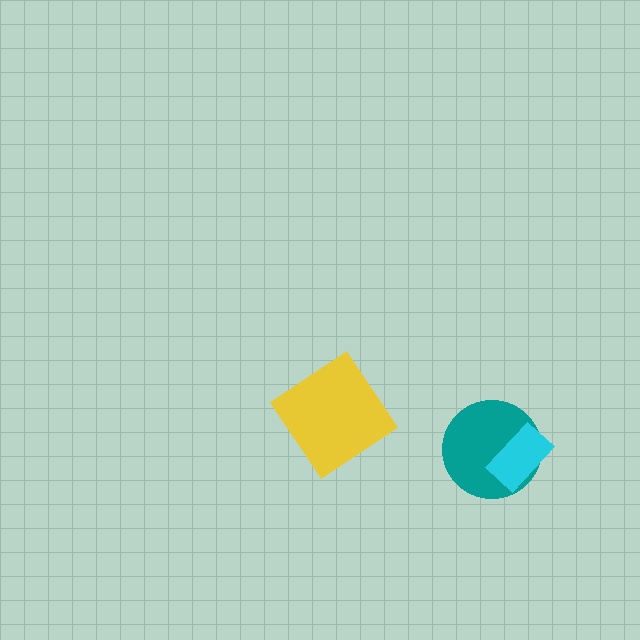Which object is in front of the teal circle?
The cyan rectangle is in front of the teal circle.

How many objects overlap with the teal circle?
1 object overlaps with the teal circle.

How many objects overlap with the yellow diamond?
0 objects overlap with the yellow diamond.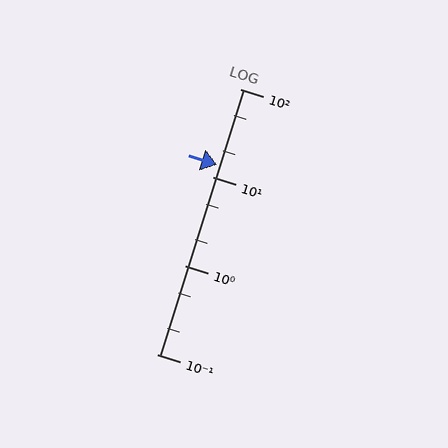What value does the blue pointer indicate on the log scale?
The pointer indicates approximately 14.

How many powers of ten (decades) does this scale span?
The scale spans 3 decades, from 0.1 to 100.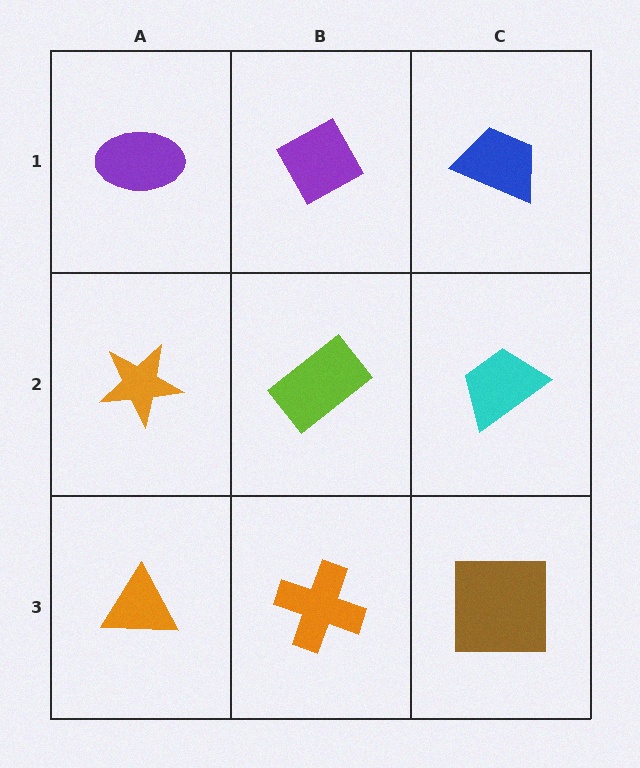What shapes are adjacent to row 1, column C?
A cyan trapezoid (row 2, column C), a purple diamond (row 1, column B).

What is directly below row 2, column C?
A brown square.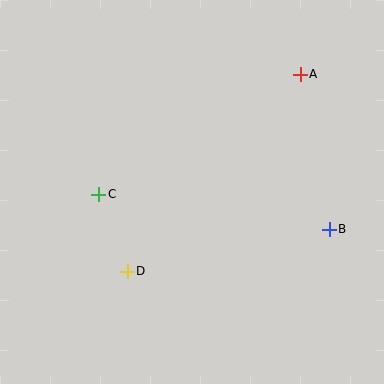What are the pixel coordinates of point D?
Point D is at (127, 271).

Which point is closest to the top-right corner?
Point A is closest to the top-right corner.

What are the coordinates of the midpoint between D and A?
The midpoint between D and A is at (214, 173).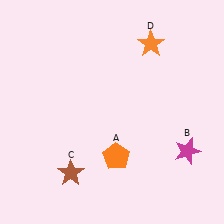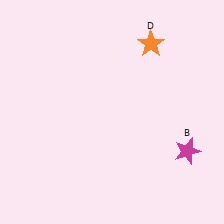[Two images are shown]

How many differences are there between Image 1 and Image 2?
There are 2 differences between the two images.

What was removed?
The orange pentagon (A), the brown star (C) were removed in Image 2.